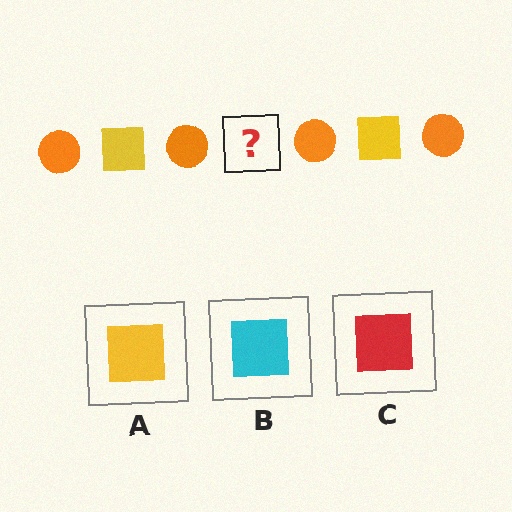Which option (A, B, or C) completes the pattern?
A.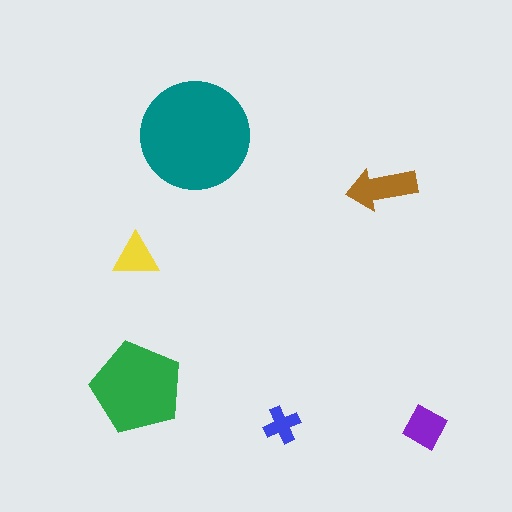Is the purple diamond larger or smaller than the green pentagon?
Smaller.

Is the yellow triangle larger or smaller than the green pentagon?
Smaller.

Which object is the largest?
The teal circle.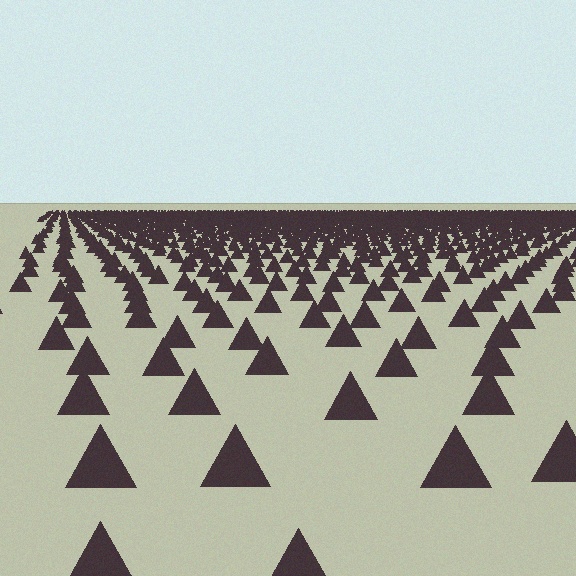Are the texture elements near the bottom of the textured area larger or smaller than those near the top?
Larger. Near the bottom, elements are closer to the viewer and appear at a bigger on-screen size.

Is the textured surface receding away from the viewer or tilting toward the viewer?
The surface is receding away from the viewer. Texture elements get smaller and denser toward the top.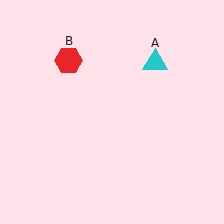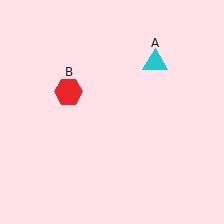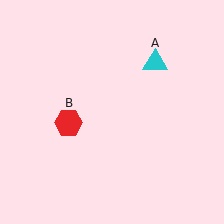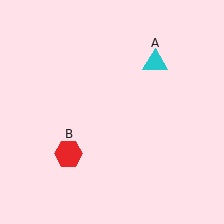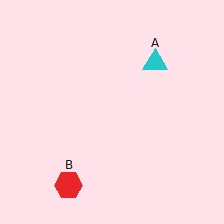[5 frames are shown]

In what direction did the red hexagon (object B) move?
The red hexagon (object B) moved down.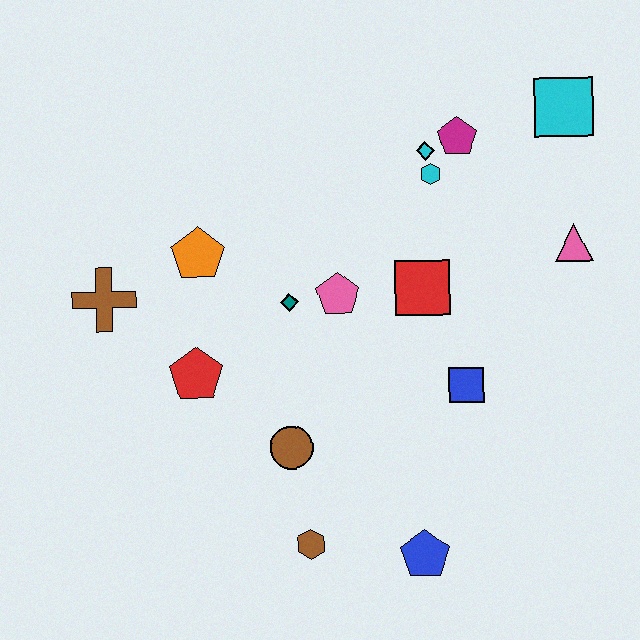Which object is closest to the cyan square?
The magenta pentagon is closest to the cyan square.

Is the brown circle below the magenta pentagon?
Yes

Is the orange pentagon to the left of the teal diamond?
Yes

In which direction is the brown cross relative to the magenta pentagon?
The brown cross is to the left of the magenta pentagon.